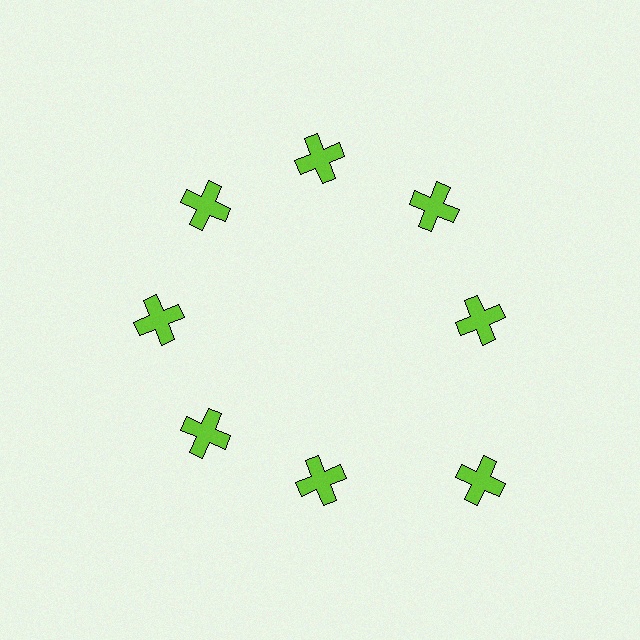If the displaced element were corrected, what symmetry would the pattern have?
It would have 8-fold rotational symmetry — the pattern would map onto itself every 45 degrees.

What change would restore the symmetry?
The symmetry would be restored by moving it inward, back onto the ring so that all 8 crosses sit at equal angles and equal distance from the center.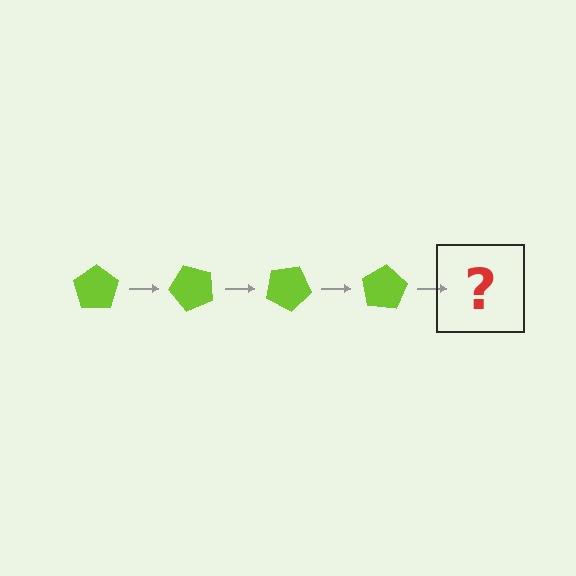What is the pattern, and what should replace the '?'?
The pattern is that the pentagon rotates 50 degrees each step. The '?' should be a lime pentagon rotated 200 degrees.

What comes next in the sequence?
The next element should be a lime pentagon rotated 200 degrees.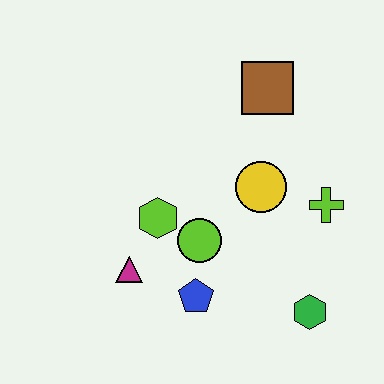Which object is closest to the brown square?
The yellow circle is closest to the brown square.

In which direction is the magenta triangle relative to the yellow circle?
The magenta triangle is to the left of the yellow circle.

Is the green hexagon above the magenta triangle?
No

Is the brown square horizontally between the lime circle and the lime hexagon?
No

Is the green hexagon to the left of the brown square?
No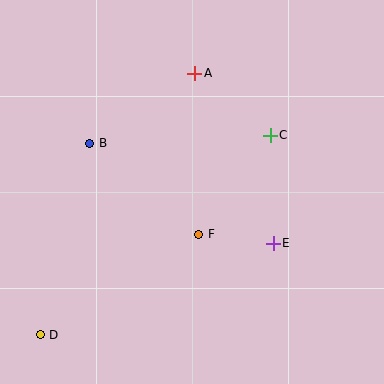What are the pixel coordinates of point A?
Point A is at (194, 73).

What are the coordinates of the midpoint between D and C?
The midpoint between D and C is at (155, 235).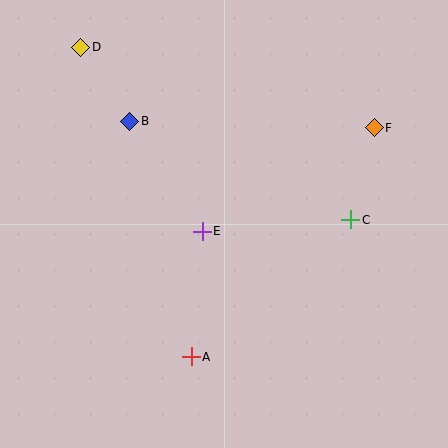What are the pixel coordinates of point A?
Point A is at (191, 357).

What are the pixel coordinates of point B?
Point B is at (130, 121).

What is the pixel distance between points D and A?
The distance between D and A is 328 pixels.